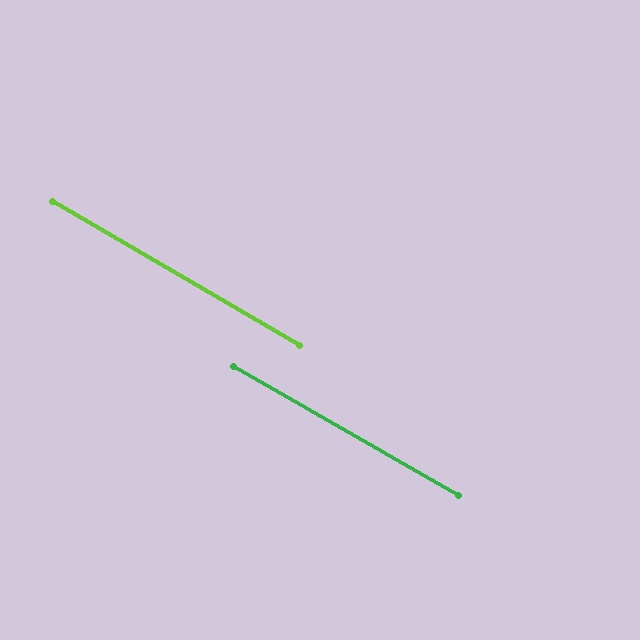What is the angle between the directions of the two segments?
Approximately 0 degrees.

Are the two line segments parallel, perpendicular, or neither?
Parallel — their directions differ by only 0.4°.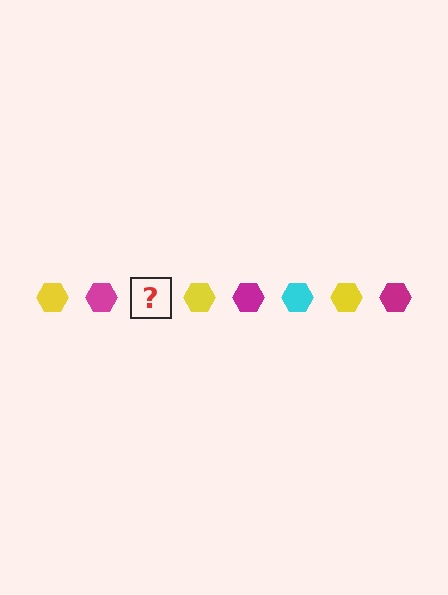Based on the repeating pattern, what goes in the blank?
The blank should be a cyan hexagon.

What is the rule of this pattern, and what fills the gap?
The rule is that the pattern cycles through yellow, magenta, cyan hexagons. The gap should be filled with a cyan hexagon.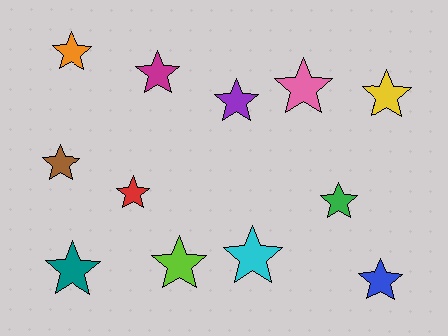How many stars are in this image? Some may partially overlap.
There are 12 stars.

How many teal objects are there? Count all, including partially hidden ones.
There is 1 teal object.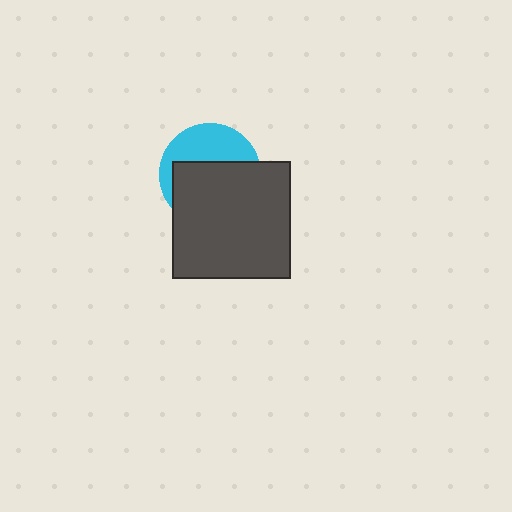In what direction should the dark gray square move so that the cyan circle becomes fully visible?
The dark gray square should move down. That is the shortest direction to clear the overlap and leave the cyan circle fully visible.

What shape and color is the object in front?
The object in front is a dark gray square.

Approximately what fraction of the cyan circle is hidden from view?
Roughly 61% of the cyan circle is hidden behind the dark gray square.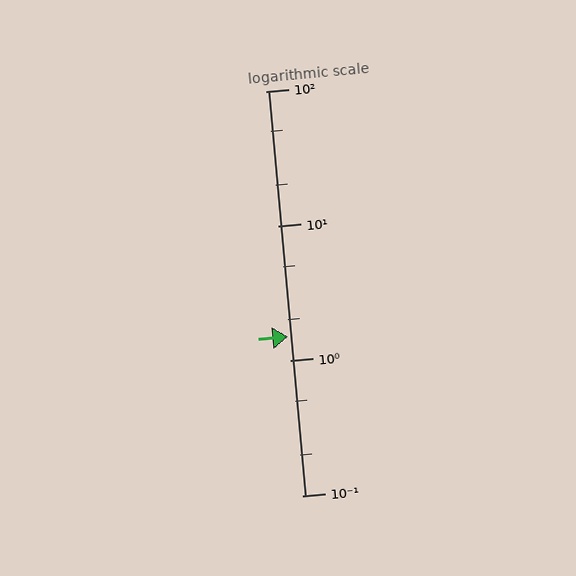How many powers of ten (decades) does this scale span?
The scale spans 3 decades, from 0.1 to 100.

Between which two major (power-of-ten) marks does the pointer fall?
The pointer is between 1 and 10.